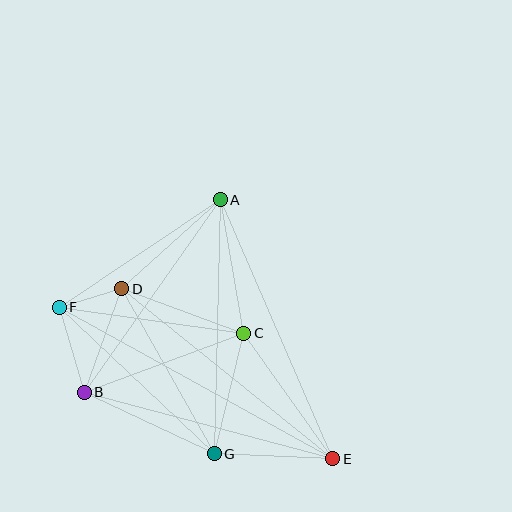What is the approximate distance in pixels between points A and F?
The distance between A and F is approximately 194 pixels.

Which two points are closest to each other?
Points D and F are closest to each other.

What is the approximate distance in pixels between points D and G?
The distance between D and G is approximately 189 pixels.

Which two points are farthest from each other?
Points E and F are farthest from each other.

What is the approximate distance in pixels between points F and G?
The distance between F and G is approximately 213 pixels.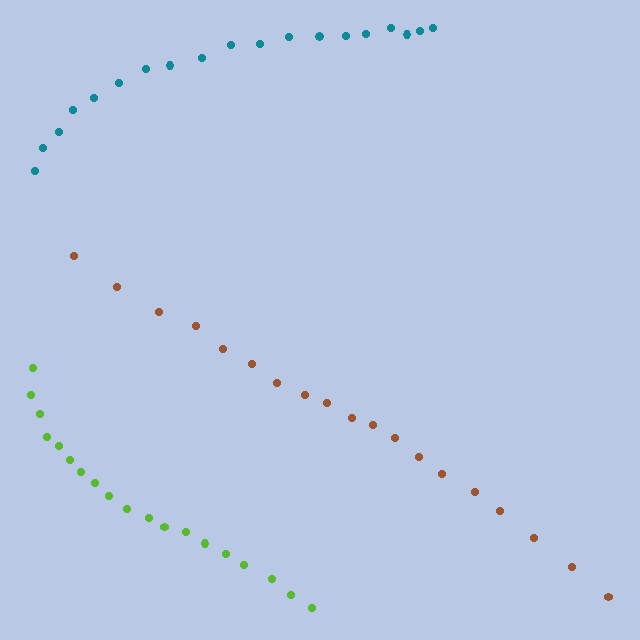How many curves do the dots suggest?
There are 3 distinct paths.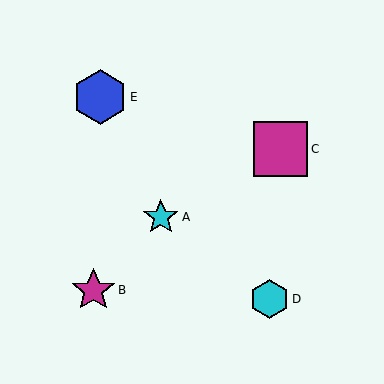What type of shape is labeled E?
Shape E is a blue hexagon.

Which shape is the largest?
The blue hexagon (labeled E) is the largest.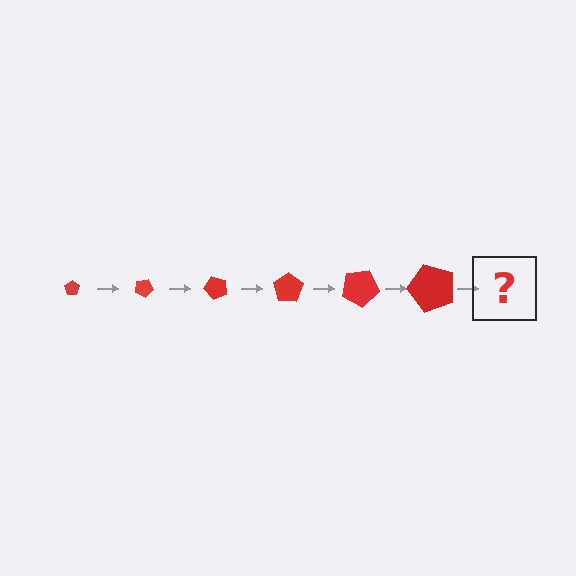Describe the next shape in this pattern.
It should be a pentagon, larger than the previous one and rotated 150 degrees from the start.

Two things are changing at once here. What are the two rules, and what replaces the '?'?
The two rules are that the pentagon grows larger each step and it rotates 25 degrees each step. The '?' should be a pentagon, larger than the previous one and rotated 150 degrees from the start.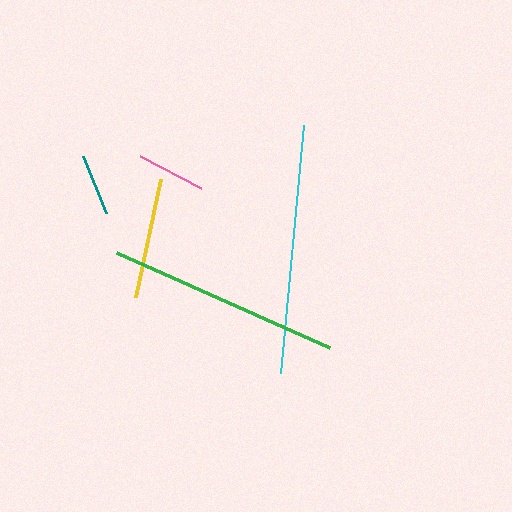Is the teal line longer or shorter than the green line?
The green line is longer than the teal line.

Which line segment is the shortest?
The teal line is the shortest at approximately 61 pixels.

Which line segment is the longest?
The cyan line is the longest at approximately 250 pixels.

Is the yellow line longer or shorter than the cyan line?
The cyan line is longer than the yellow line.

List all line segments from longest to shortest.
From longest to shortest: cyan, green, yellow, pink, teal.